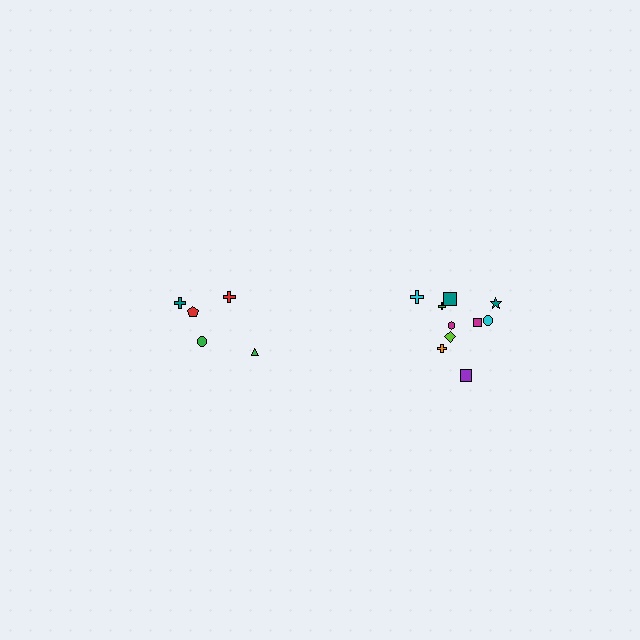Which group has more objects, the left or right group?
The right group.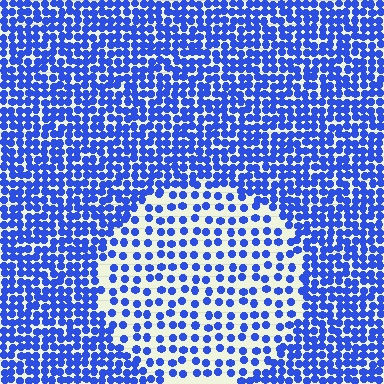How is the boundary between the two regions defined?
The boundary is defined by a change in element density (approximately 2.1x ratio). All elements are the same color, size, and shape.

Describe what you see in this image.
The image contains small blue elements arranged at two different densities. A circle-shaped region is visible where the elements are less densely packed than the surrounding area.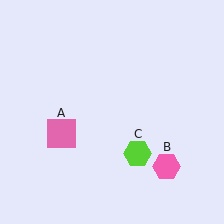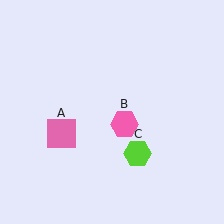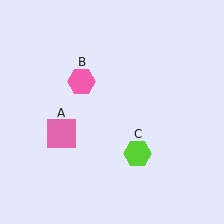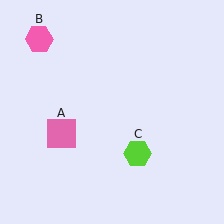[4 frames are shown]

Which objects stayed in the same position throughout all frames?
Pink square (object A) and lime hexagon (object C) remained stationary.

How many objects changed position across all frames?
1 object changed position: pink hexagon (object B).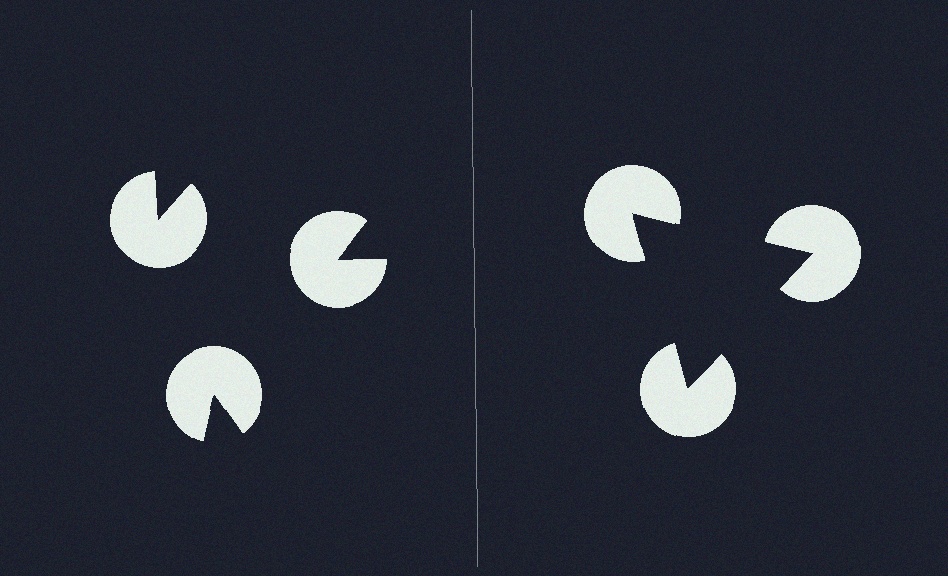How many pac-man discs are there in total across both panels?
6 — 3 on each side.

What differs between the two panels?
The pac-man discs are positioned identically on both sides; only the wedge orientations differ. On the right they align to a triangle; on the left they are misaligned.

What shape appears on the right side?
An illusory triangle.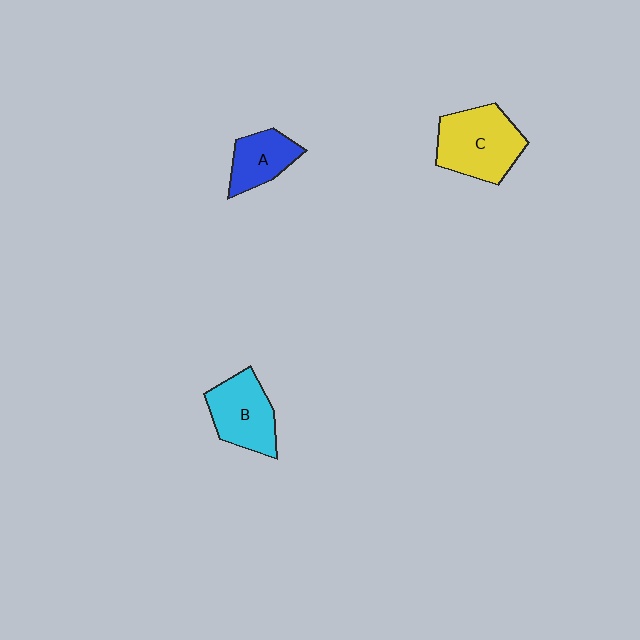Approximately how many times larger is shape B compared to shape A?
Approximately 1.4 times.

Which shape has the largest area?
Shape C (yellow).